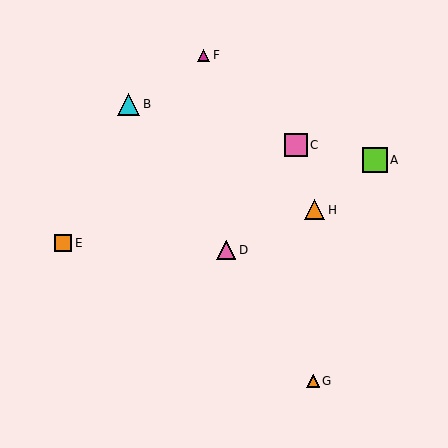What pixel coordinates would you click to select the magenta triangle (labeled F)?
Click at (203, 55) to select the magenta triangle F.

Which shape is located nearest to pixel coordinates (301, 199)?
The orange triangle (labeled H) at (315, 210) is nearest to that location.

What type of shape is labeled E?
Shape E is an orange square.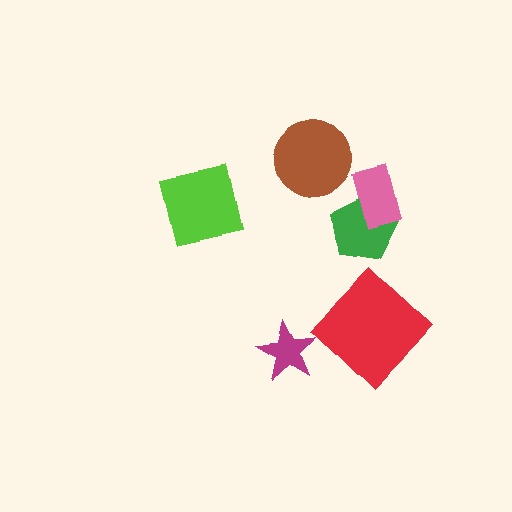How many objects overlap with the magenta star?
0 objects overlap with the magenta star.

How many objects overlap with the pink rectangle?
1 object overlaps with the pink rectangle.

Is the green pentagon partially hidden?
Yes, it is partially covered by another shape.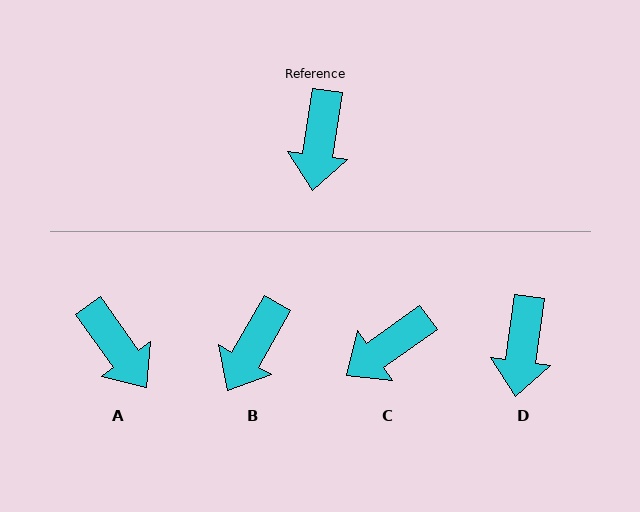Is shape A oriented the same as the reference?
No, it is off by about 44 degrees.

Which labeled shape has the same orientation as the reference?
D.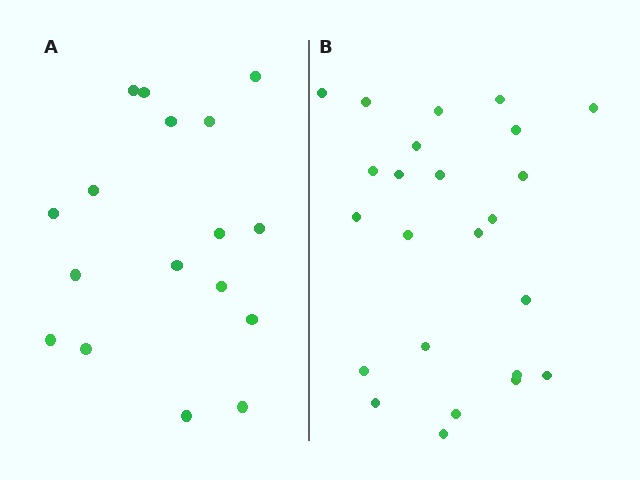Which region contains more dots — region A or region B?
Region B (the right region) has more dots.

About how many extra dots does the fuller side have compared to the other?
Region B has roughly 8 or so more dots than region A.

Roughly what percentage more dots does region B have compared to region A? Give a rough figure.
About 40% more.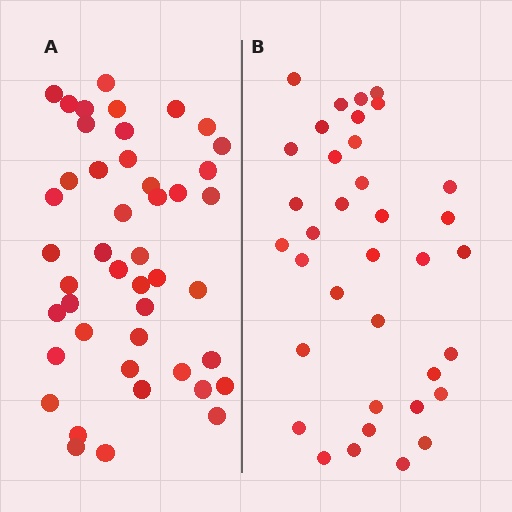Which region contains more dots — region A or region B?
Region A (the left region) has more dots.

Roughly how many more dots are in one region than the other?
Region A has roughly 8 or so more dots than region B.